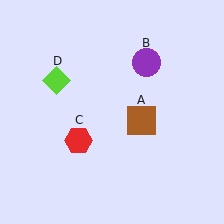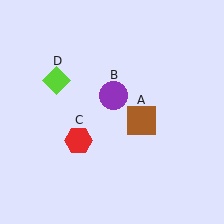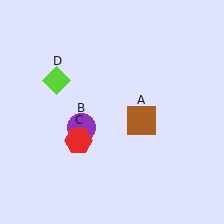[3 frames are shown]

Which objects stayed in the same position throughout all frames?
Brown square (object A) and red hexagon (object C) and lime diamond (object D) remained stationary.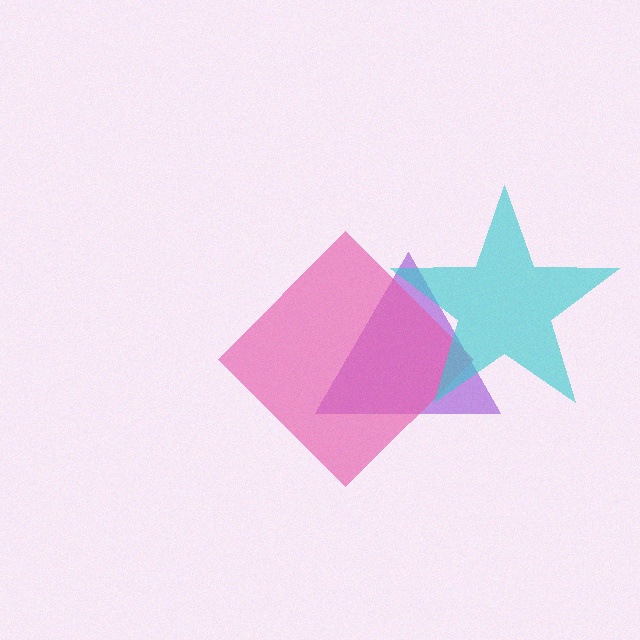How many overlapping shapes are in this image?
There are 3 overlapping shapes in the image.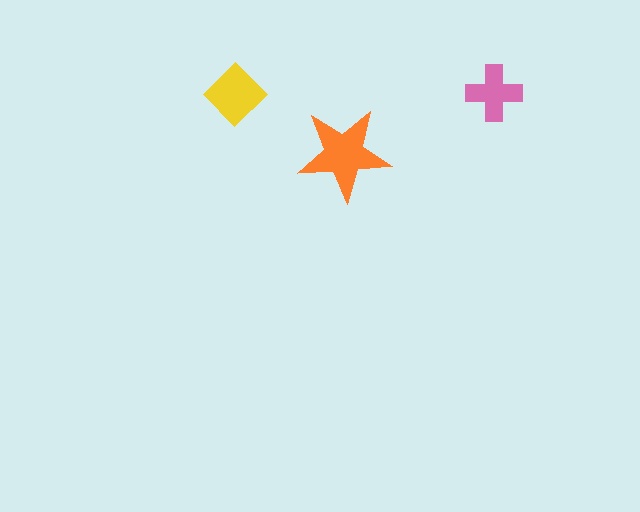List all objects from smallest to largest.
The pink cross, the yellow diamond, the orange star.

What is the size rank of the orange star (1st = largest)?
1st.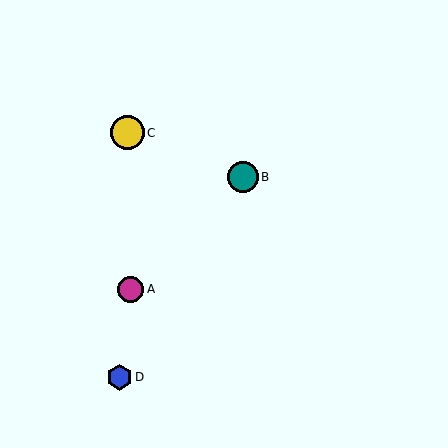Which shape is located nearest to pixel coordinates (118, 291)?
The magenta circle (labeled A) at (131, 289) is nearest to that location.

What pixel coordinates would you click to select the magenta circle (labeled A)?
Click at (131, 289) to select the magenta circle A.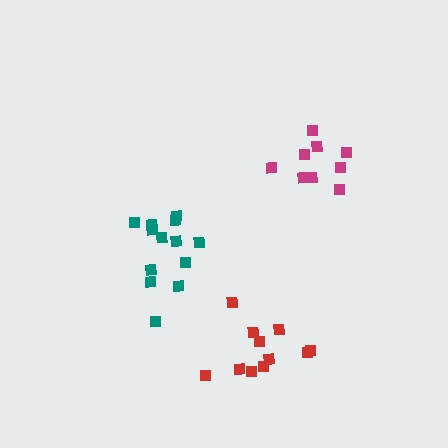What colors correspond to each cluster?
The clusters are colored: magenta, red, teal.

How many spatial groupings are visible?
There are 3 spatial groupings.